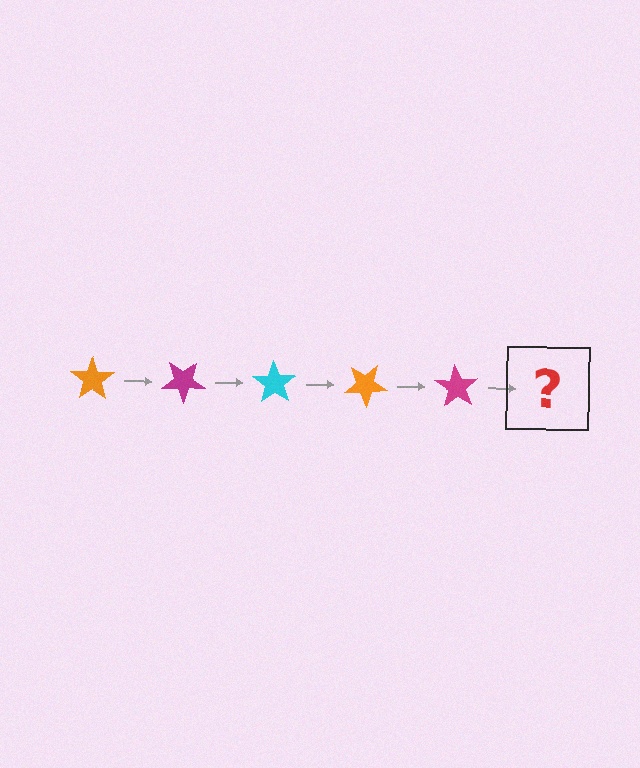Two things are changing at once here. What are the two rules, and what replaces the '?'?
The two rules are that it rotates 35 degrees each step and the color cycles through orange, magenta, and cyan. The '?' should be a cyan star, rotated 175 degrees from the start.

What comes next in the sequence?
The next element should be a cyan star, rotated 175 degrees from the start.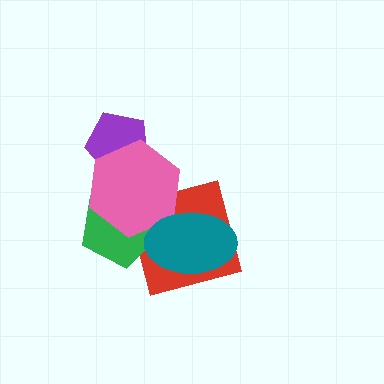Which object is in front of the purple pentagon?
The pink hexagon is in front of the purple pentagon.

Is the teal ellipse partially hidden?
No, no other shape covers it.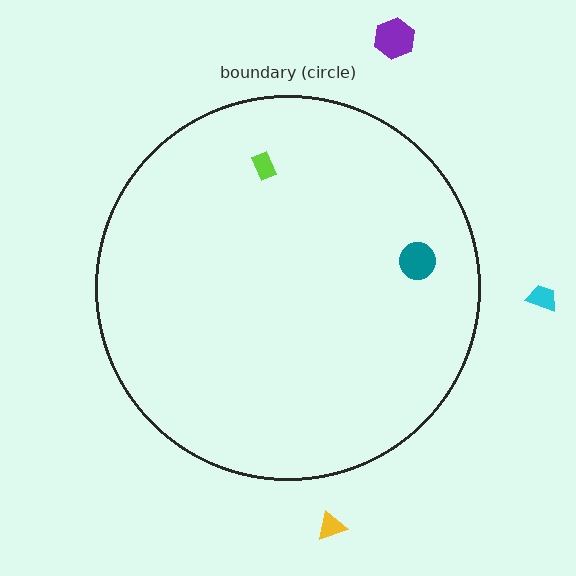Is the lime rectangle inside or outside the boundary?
Inside.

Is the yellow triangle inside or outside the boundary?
Outside.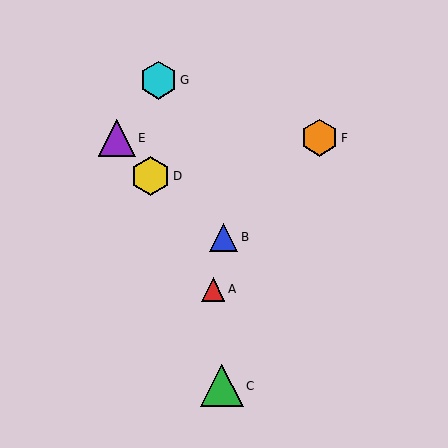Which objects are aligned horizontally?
Objects E, F are aligned horizontally.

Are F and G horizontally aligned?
No, F is at y≈138 and G is at y≈80.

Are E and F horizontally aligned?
Yes, both are at y≈138.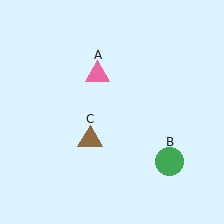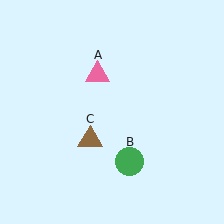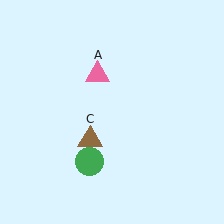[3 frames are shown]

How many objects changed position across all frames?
1 object changed position: green circle (object B).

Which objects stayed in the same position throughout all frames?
Pink triangle (object A) and brown triangle (object C) remained stationary.